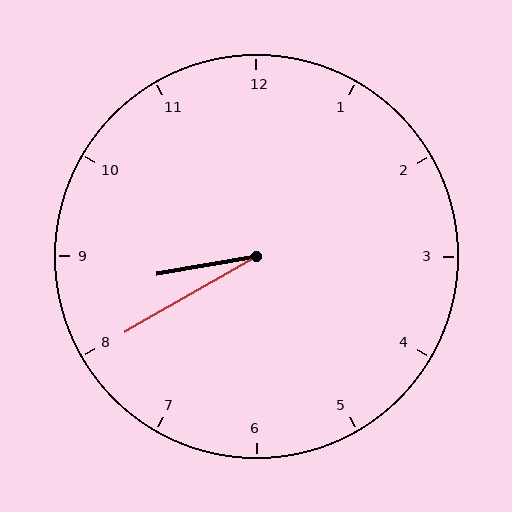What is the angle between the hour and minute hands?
Approximately 20 degrees.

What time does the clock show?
8:40.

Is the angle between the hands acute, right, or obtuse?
It is acute.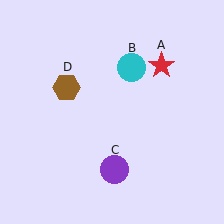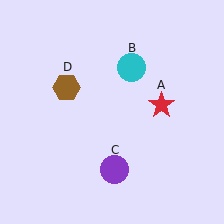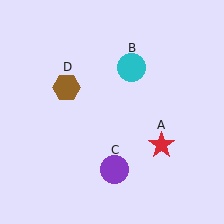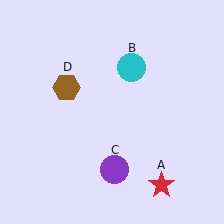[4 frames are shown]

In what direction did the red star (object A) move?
The red star (object A) moved down.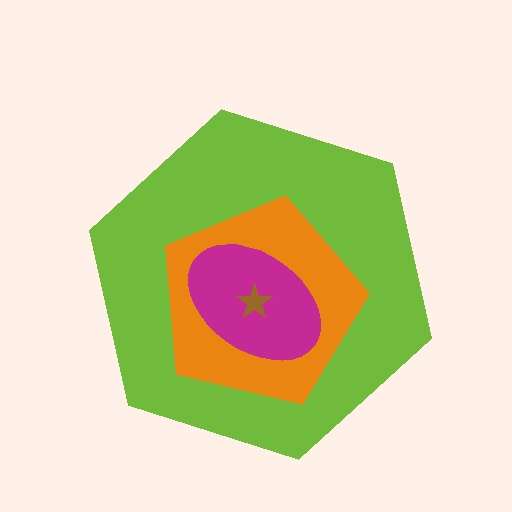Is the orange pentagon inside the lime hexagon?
Yes.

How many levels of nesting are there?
4.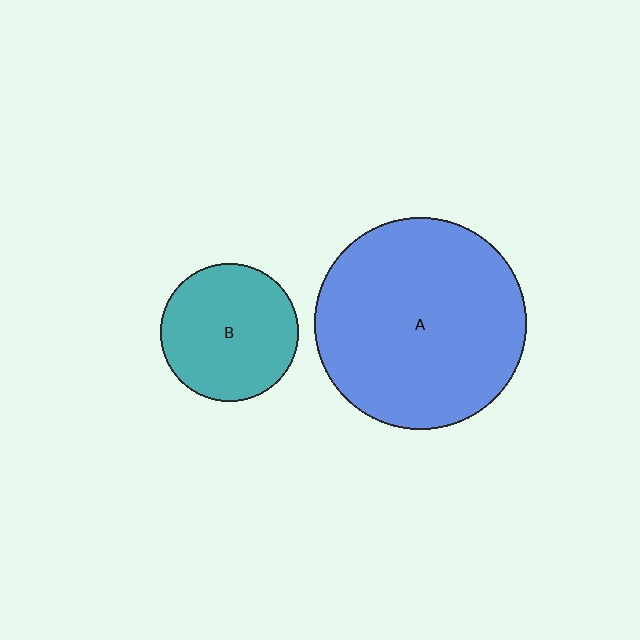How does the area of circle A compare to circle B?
Approximately 2.4 times.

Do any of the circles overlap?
No, none of the circles overlap.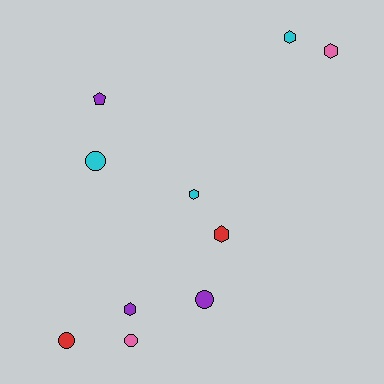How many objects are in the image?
There are 10 objects.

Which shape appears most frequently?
Hexagon, with 5 objects.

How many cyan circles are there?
There is 1 cyan circle.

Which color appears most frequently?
Purple, with 3 objects.